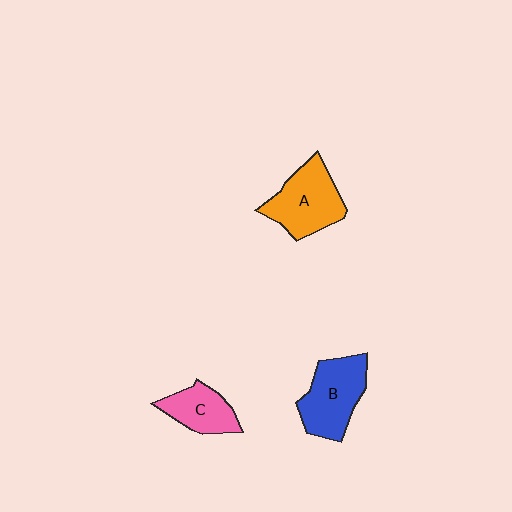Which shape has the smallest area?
Shape C (pink).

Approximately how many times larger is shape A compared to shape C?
Approximately 1.5 times.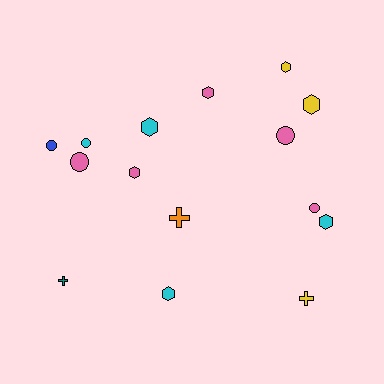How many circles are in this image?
There are 5 circles.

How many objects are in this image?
There are 15 objects.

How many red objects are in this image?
There are no red objects.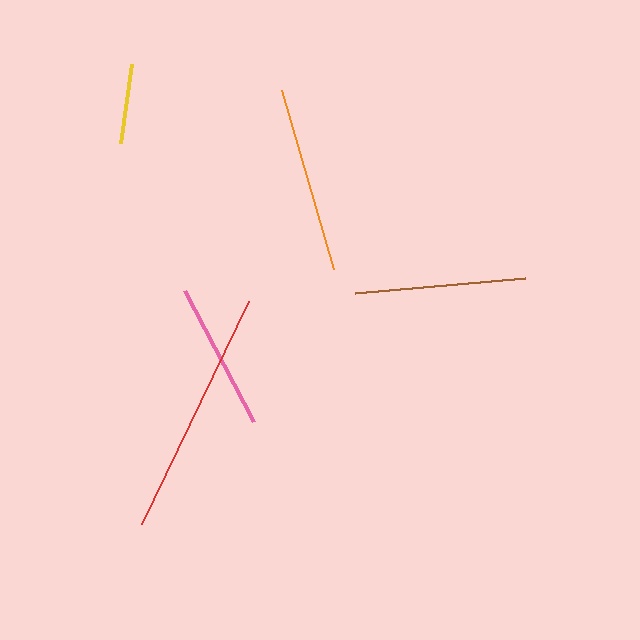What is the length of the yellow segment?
The yellow segment is approximately 80 pixels long.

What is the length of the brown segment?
The brown segment is approximately 171 pixels long.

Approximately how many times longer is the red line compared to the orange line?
The red line is approximately 1.3 times the length of the orange line.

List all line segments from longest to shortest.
From longest to shortest: red, orange, brown, pink, yellow.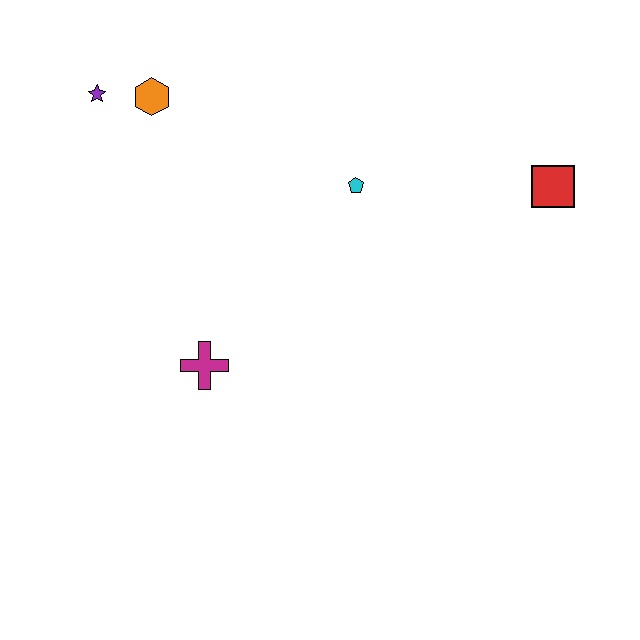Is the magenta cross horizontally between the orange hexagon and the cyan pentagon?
Yes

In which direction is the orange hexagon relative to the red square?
The orange hexagon is to the left of the red square.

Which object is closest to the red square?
The cyan pentagon is closest to the red square.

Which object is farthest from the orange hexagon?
The red square is farthest from the orange hexagon.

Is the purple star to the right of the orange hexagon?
No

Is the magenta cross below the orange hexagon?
Yes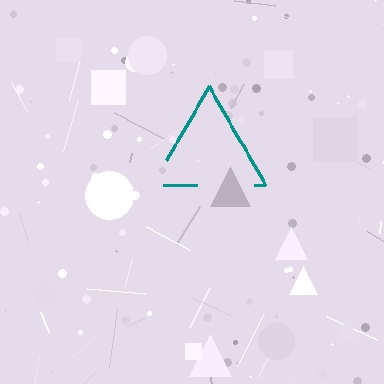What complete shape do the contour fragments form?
The contour fragments form a triangle.